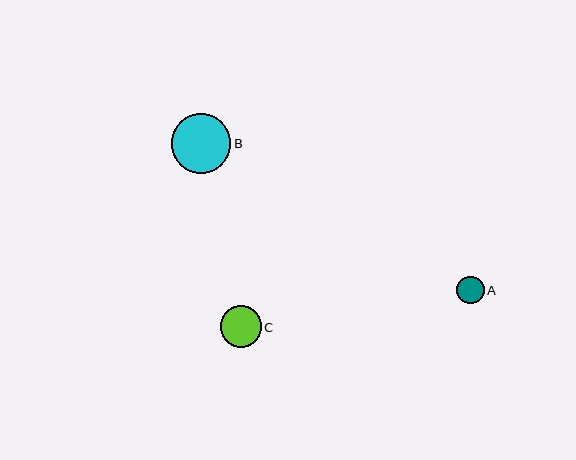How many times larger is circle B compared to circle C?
Circle B is approximately 1.4 times the size of circle C.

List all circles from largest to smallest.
From largest to smallest: B, C, A.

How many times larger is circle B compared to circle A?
Circle B is approximately 2.2 times the size of circle A.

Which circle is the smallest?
Circle A is the smallest with a size of approximately 27 pixels.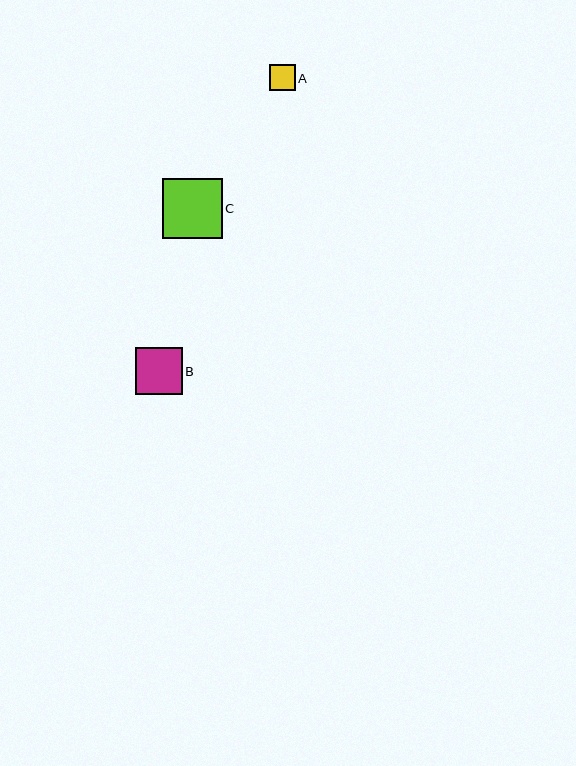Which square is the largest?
Square C is the largest with a size of approximately 60 pixels.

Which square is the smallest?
Square A is the smallest with a size of approximately 25 pixels.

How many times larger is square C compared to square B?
Square C is approximately 1.3 times the size of square B.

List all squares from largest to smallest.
From largest to smallest: C, B, A.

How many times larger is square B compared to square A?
Square B is approximately 1.9 times the size of square A.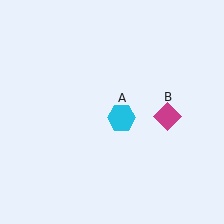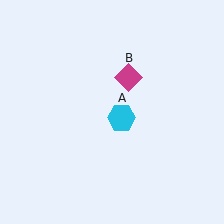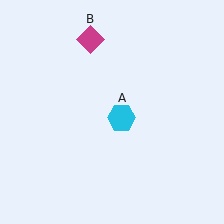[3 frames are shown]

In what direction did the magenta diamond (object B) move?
The magenta diamond (object B) moved up and to the left.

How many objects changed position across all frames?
1 object changed position: magenta diamond (object B).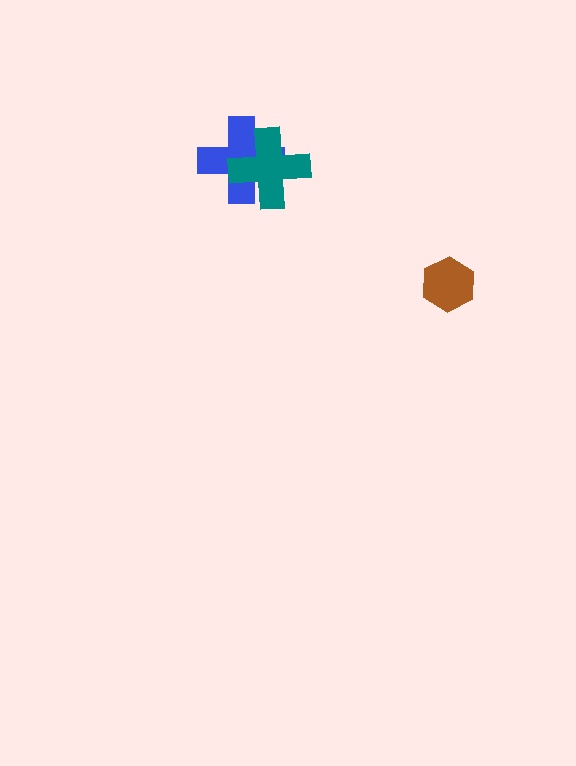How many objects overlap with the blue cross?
1 object overlaps with the blue cross.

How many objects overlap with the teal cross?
1 object overlaps with the teal cross.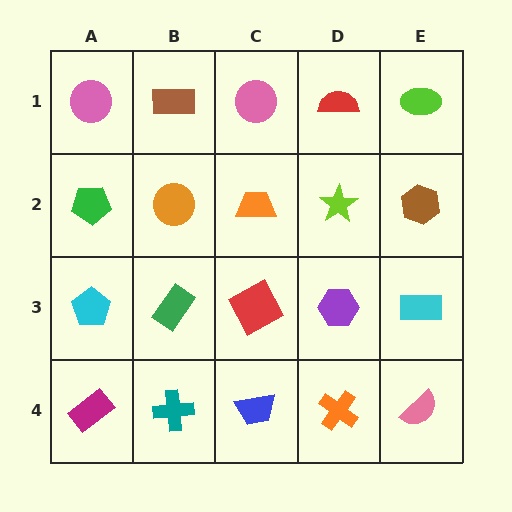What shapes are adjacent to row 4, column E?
A cyan rectangle (row 3, column E), an orange cross (row 4, column D).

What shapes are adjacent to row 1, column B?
An orange circle (row 2, column B), a pink circle (row 1, column A), a pink circle (row 1, column C).